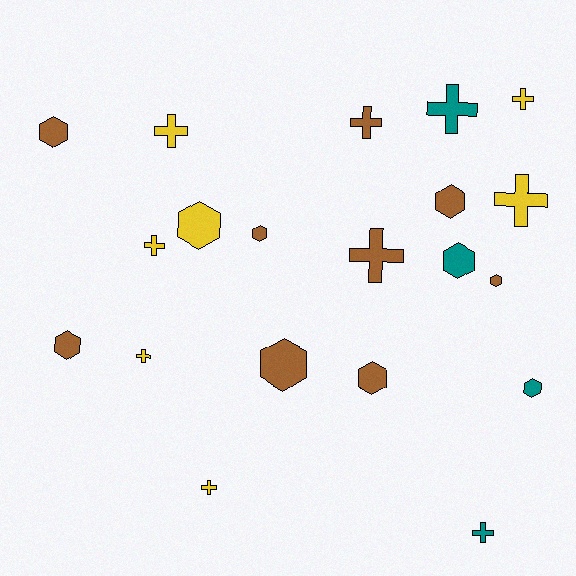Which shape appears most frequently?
Hexagon, with 10 objects.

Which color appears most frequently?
Brown, with 9 objects.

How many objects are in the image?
There are 20 objects.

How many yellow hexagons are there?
There is 1 yellow hexagon.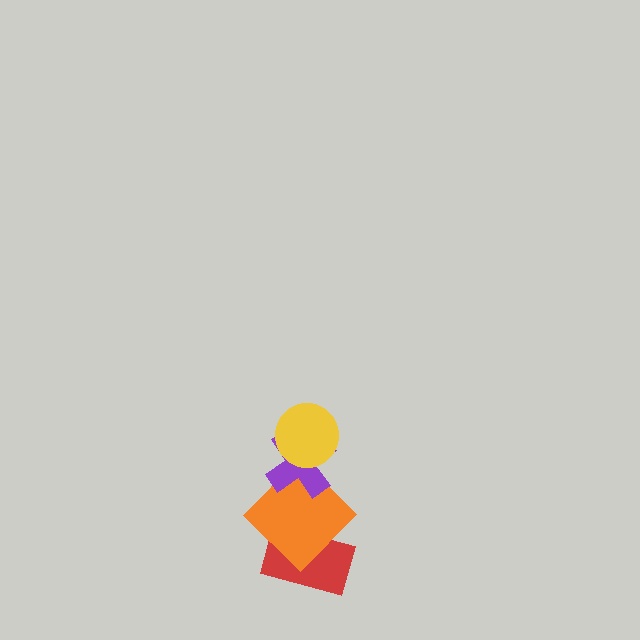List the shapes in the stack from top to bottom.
From top to bottom: the yellow circle, the purple cross, the orange diamond, the red rectangle.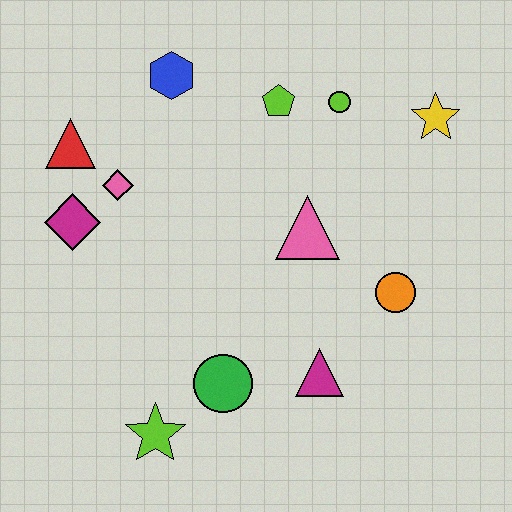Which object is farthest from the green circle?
The yellow star is farthest from the green circle.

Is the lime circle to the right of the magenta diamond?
Yes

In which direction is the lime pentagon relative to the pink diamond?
The lime pentagon is to the right of the pink diamond.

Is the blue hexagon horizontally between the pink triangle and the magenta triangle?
No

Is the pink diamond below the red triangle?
Yes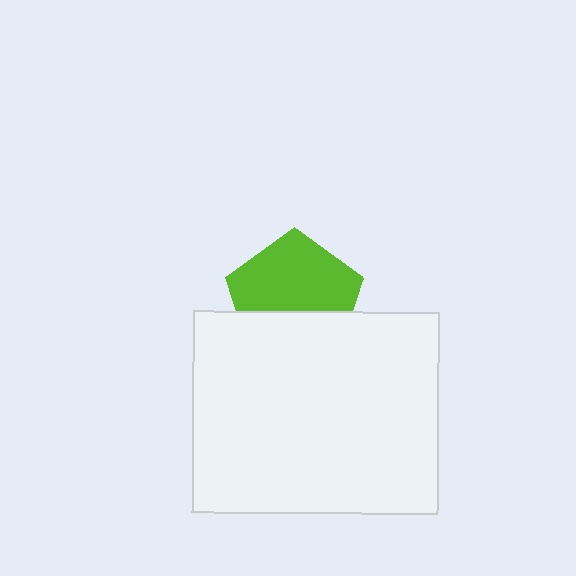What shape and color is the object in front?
The object in front is a white rectangle.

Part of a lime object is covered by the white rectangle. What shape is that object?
It is a pentagon.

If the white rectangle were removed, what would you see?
You would see the complete lime pentagon.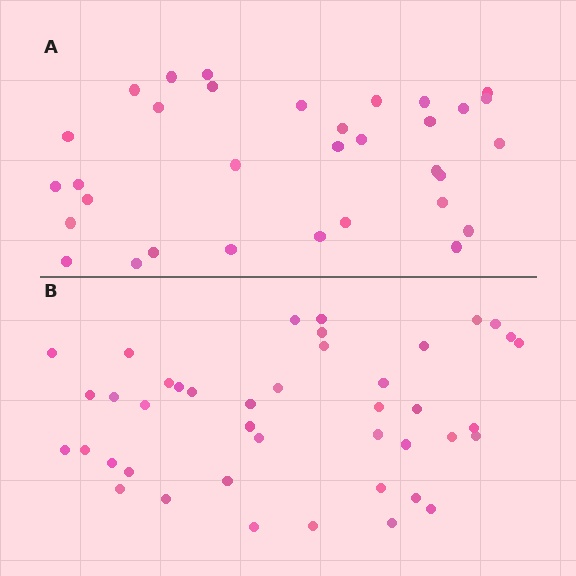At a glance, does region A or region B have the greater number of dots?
Region B (the bottom region) has more dots.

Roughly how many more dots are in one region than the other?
Region B has roughly 8 or so more dots than region A.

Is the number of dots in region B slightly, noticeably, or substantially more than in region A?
Region B has noticeably more, but not dramatically so. The ratio is roughly 1.3 to 1.